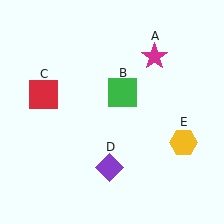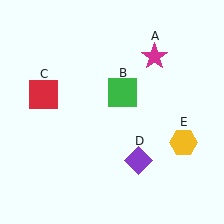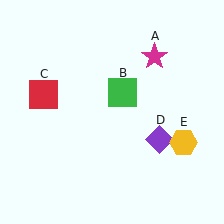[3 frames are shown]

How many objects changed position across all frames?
1 object changed position: purple diamond (object D).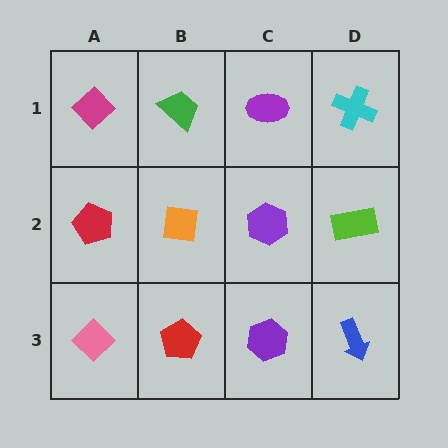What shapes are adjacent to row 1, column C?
A purple hexagon (row 2, column C), a green trapezoid (row 1, column B), a cyan cross (row 1, column D).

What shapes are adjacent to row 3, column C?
A purple hexagon (row 2, column C), a red pentagon (row 3, column B), a blue arrow (row 3, column D).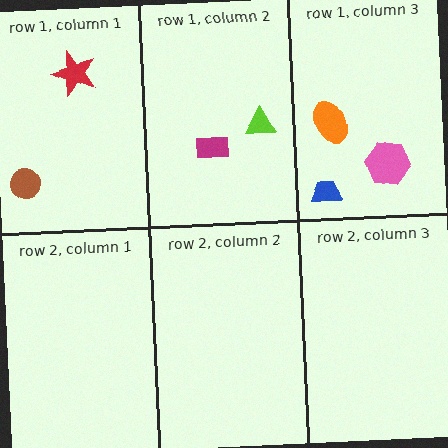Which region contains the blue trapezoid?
The row 1, column 3 region.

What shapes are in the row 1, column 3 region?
The orange ellipse, the blue trapezoid, the pink hexagon.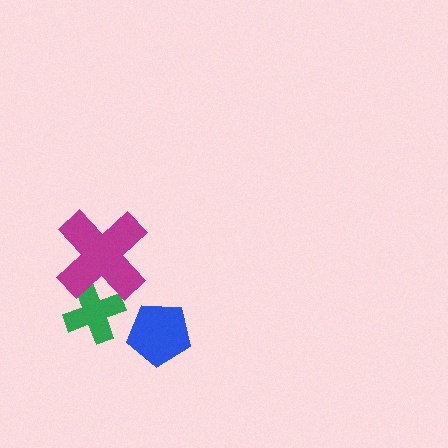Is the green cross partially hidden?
Yes, it is partially covered by another shape.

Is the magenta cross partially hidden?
No, no other shape covers it.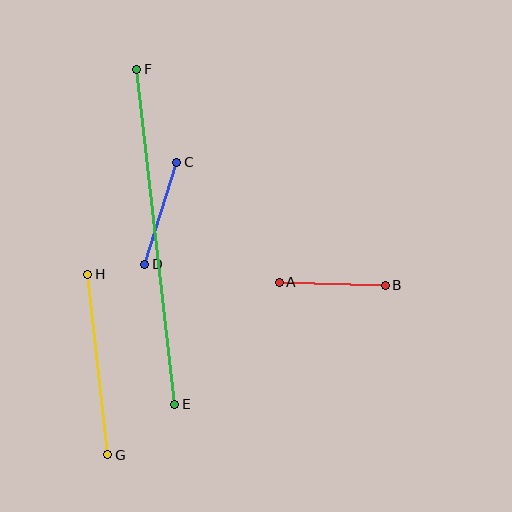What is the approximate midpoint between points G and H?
The midpoint is at approximately (98, 364) pixels.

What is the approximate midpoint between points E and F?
The midpoint is at approximately (156, 237) pixels.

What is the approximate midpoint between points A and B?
The midpoint is at approximately (332, 284) pixels.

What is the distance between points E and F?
The distance is approximately 337 pixels.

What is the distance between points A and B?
The distance is approximately 106 pixels.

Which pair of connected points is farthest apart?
Points E and F are farthest apart.